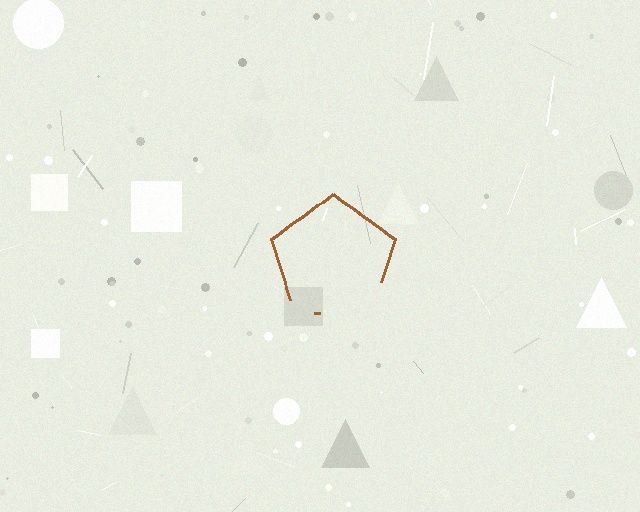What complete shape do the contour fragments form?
The contour fragments form a pentagon.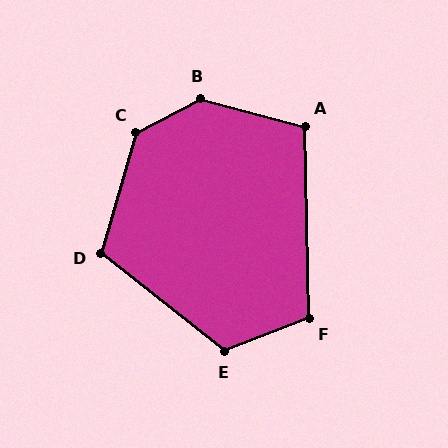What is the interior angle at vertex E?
Approximately 121 degrees (obtuse).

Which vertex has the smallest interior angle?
A, at approximately 106 degrees.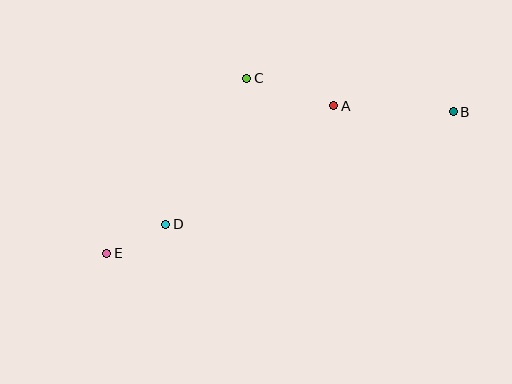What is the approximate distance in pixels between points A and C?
The distance between A and C is approximately 92 pixels.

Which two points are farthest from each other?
Points B and E are farthest from each other.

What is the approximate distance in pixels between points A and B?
The distance between A and B is approximately 119 pixels.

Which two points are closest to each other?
Points D and E are closest to each other.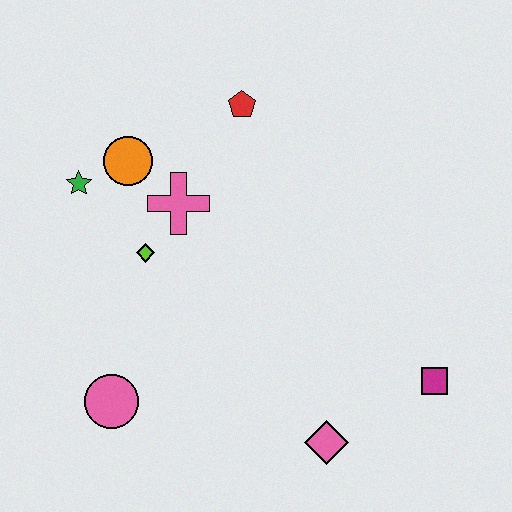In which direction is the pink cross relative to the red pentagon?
The pink cross is below the red pentagon.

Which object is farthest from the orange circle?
The magenta square is farthest from the orange circle.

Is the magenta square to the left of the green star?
No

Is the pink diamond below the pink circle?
Yes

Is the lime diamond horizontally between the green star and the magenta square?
Yes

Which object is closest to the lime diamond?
The pink cross is closest to the lime diamond.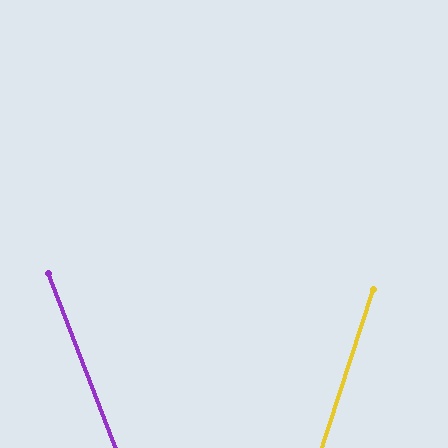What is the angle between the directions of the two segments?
Approximately 39 degrees.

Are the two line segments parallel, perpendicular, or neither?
Neither parallel nor perpendicular — they differ by about 39°.